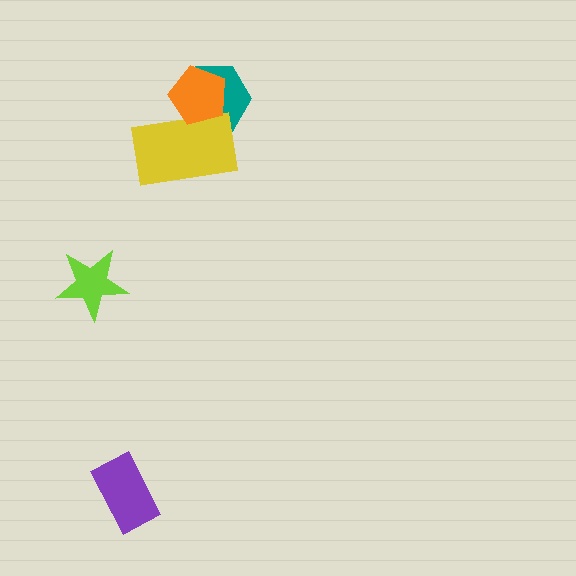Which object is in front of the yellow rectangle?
The orange pentagon is in front of the yellow rectangle.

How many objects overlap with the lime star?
0 objects overlap with the lime star.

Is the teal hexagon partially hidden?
Yes, it is partially covered by another shape.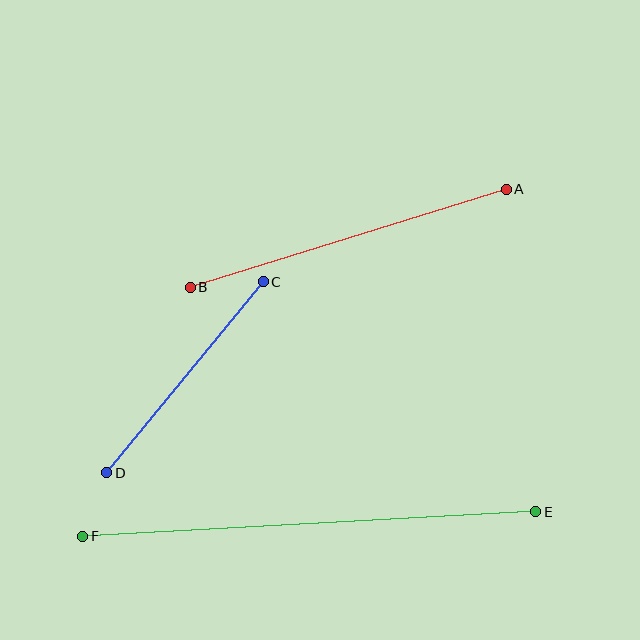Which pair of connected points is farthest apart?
Points E and F are farthest apart.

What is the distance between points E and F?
The distance is approximately 453 pixels.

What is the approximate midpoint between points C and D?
The midpoint is at approximately (185, 377) pixels.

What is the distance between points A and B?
The distance is approximately 331 pixels.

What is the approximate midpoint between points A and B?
The midpoint is at approximately (348, 238) pixels.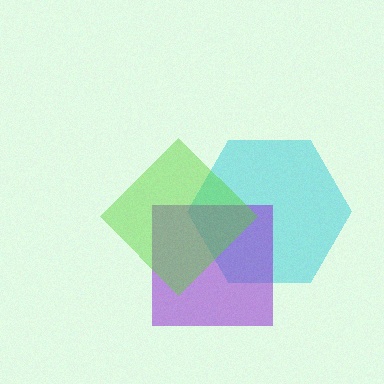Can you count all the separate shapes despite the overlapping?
Yes, there are 3 separate shapes.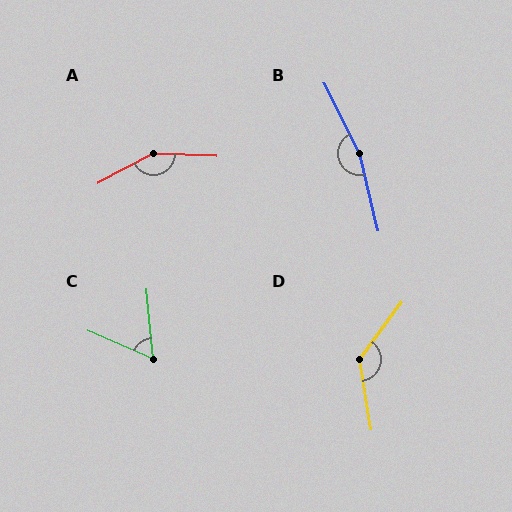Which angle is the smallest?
C, at approximately 62 degrees.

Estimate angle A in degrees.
Approximately 149 degrees.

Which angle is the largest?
B, at approximately 167 degrees.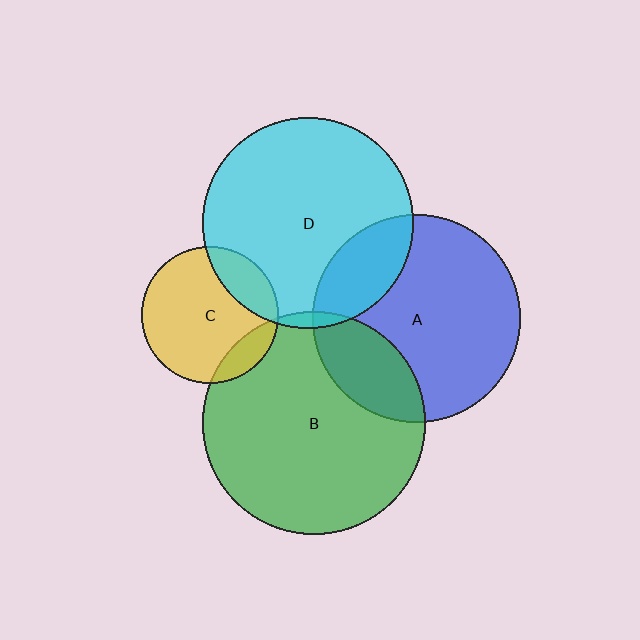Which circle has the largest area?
Circle B (green).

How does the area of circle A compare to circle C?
Approximately 2.3 times.